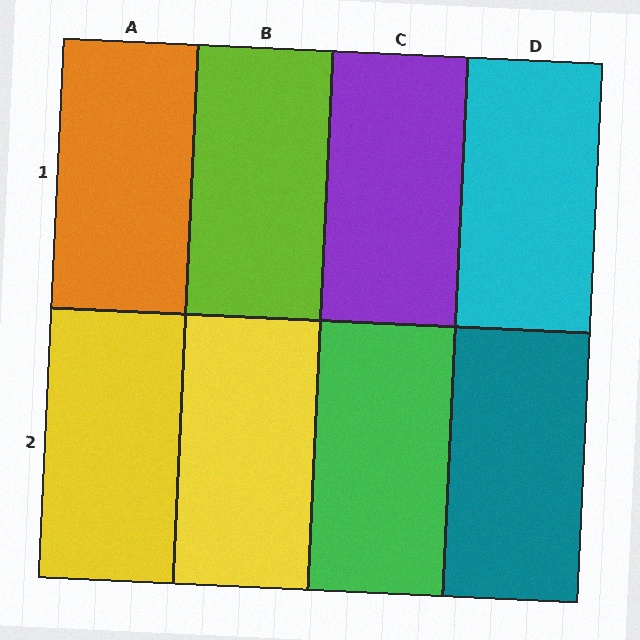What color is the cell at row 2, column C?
Green.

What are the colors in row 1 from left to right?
Orange, lime, purple, cyan.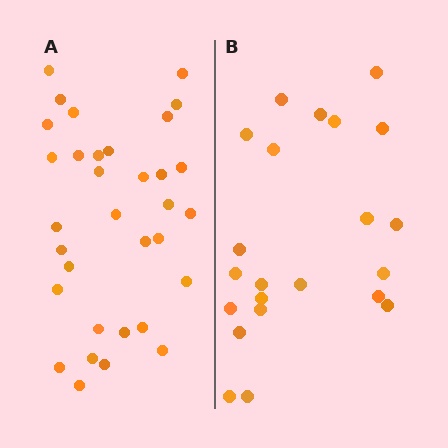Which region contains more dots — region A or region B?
Region A (the left region) has more dots.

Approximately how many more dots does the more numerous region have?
Region A has roughly 12 or so more dots than region B.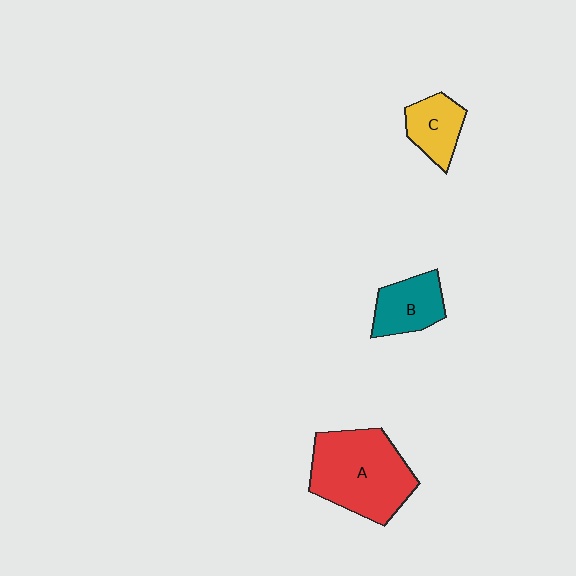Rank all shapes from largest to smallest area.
From largest to smallest: A (red), B (teal), C (yellow).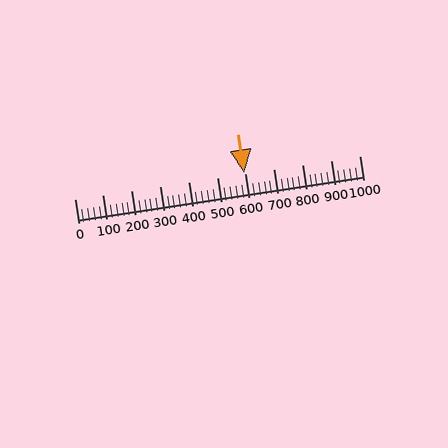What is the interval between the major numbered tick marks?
The major tick marks are spaced 100 units apart.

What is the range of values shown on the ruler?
The ruler shows values from 0 to 1000.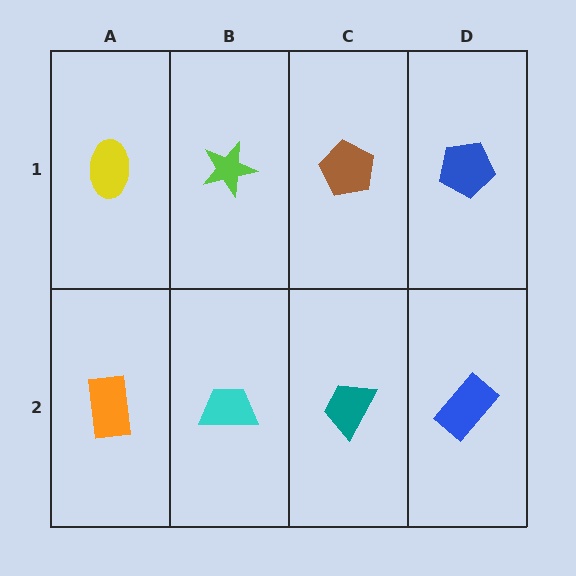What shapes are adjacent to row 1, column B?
A cyan trapezoid (row 2, column B), a yellow ellipse (row 1, column A), a brown pentagon (row 1, column C).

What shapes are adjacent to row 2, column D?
A blue pentagon (row 1, column D), a teal trapezoid (row 2, column C).